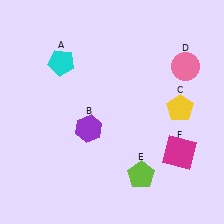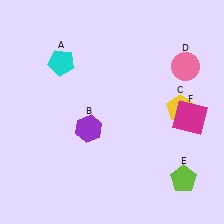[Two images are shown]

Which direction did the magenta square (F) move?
The magenta square (F) moved up.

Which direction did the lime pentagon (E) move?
The lime pentagon (E) moved right.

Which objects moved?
The objects that moved are: the lime pentagon (E), the magenta square (F).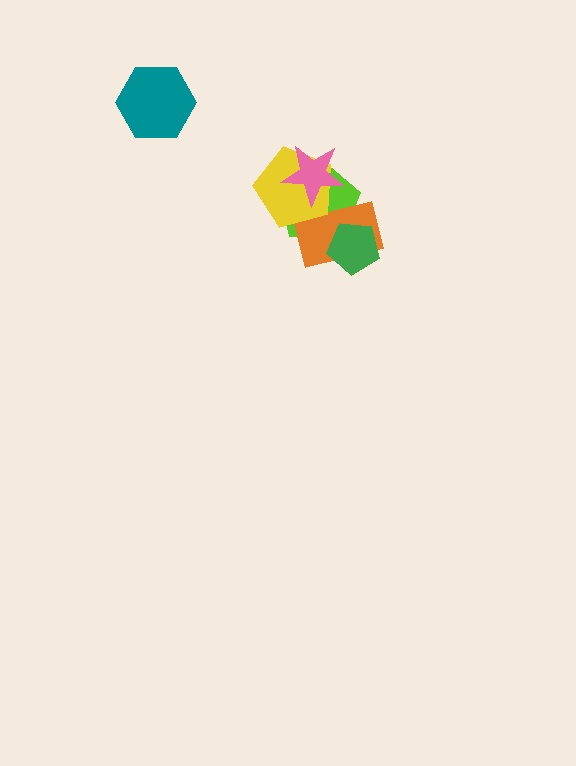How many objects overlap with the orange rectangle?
4 objects overlap with the orange rectangle.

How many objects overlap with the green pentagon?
2 objects overlap with the green pentagon.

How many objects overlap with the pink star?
3 objects overlap with the pink star.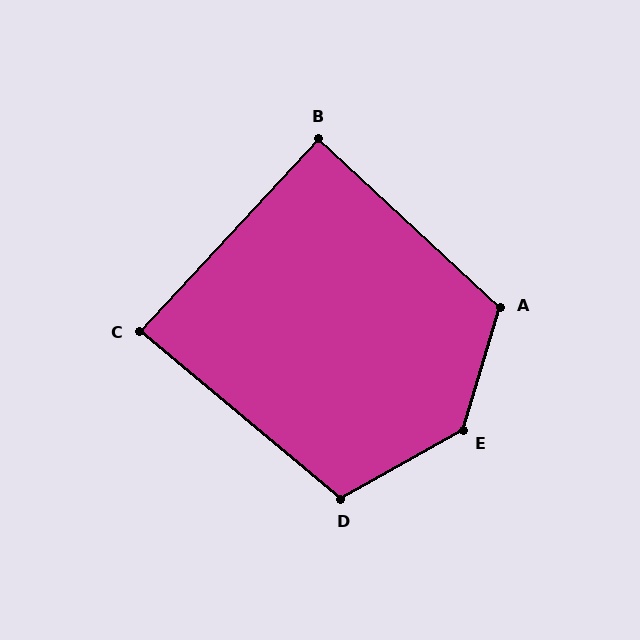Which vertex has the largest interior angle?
E, at approximately 136 degrees.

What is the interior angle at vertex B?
Approximately 90 degrees (approximately right).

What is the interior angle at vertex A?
Approximately 116 degrees (obtuse).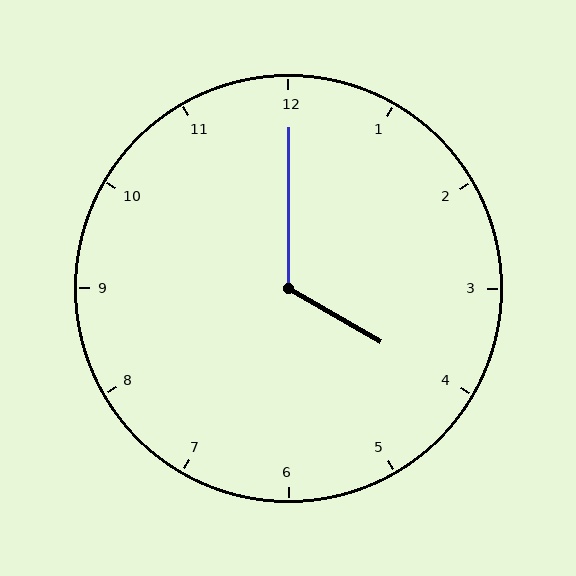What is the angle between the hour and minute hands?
Approximately 120 degrees.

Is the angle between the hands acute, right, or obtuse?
It is obtuse.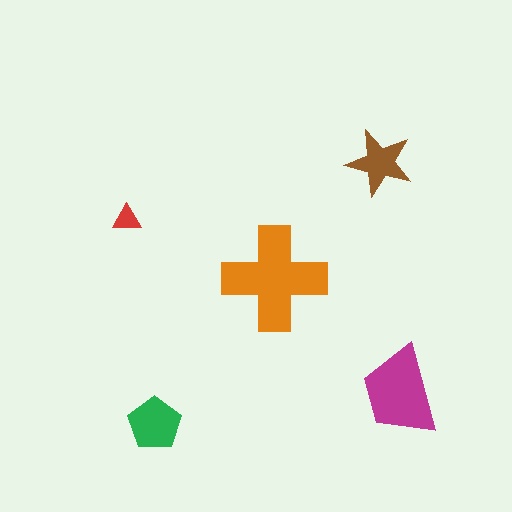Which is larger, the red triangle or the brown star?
The brown star.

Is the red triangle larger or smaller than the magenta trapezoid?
Smaller.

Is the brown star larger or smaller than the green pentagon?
Smaller.